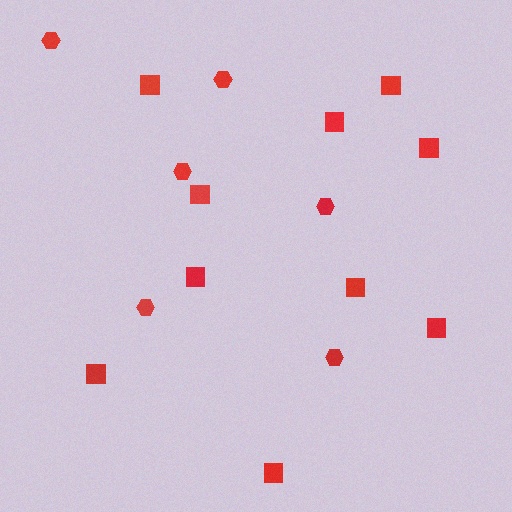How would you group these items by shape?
There are 2 groups: one group of squares (10) and one group of hexagons (6).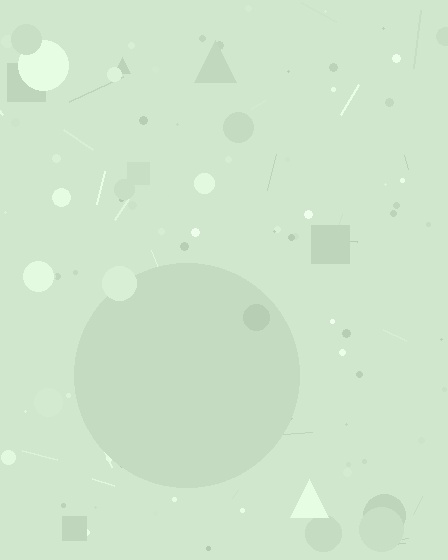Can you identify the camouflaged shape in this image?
The camouflaged shape is a circle.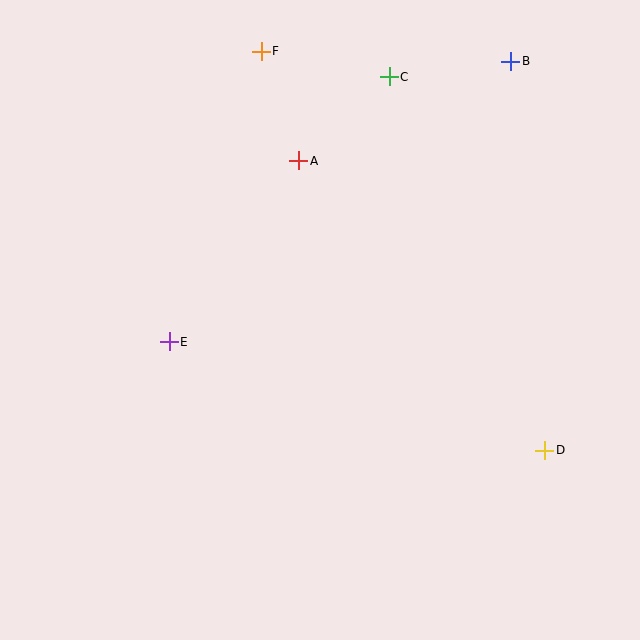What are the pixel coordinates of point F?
Point F is at (261, 51).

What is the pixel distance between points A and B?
The distance between A and B is 234 pixels.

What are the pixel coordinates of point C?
Point C is at (389, 77).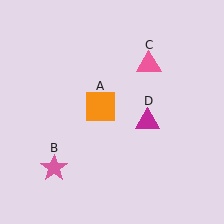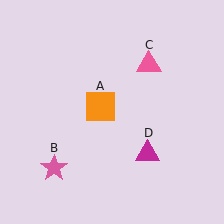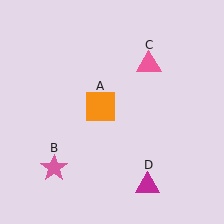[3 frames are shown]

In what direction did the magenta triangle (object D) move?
The magenta triangle (object D) moved down.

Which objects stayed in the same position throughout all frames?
Orange square (object A) and pink star (object B) and pink triangle (object C) remained stationary.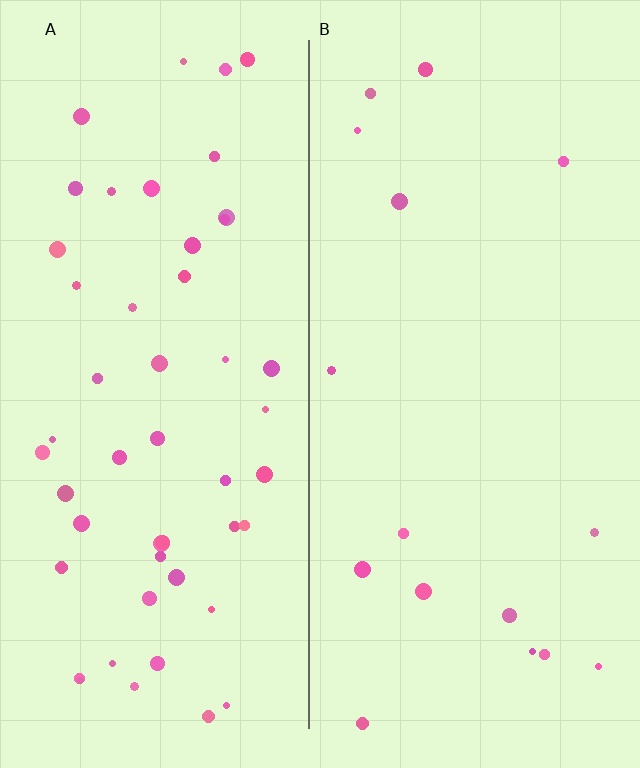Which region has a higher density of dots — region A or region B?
A (the left).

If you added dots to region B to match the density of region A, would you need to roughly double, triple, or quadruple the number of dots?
Approximately triple.